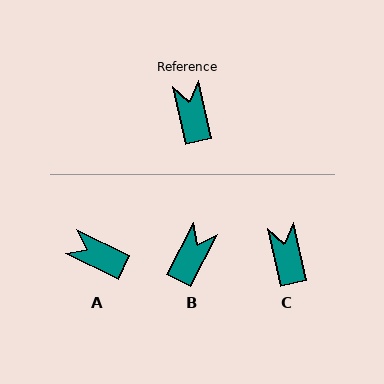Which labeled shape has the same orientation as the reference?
C.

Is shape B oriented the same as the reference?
No, it is off by about 40 degrees.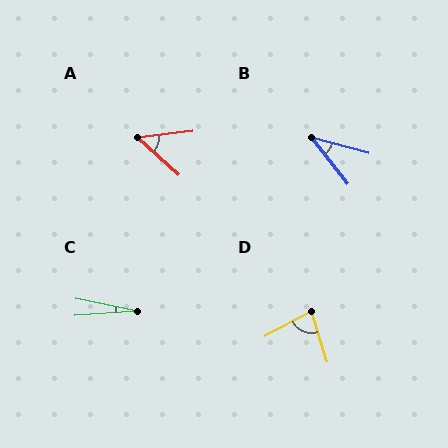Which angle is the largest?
D, at approximately 79 degrees.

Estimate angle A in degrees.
Approximately 49 degrees.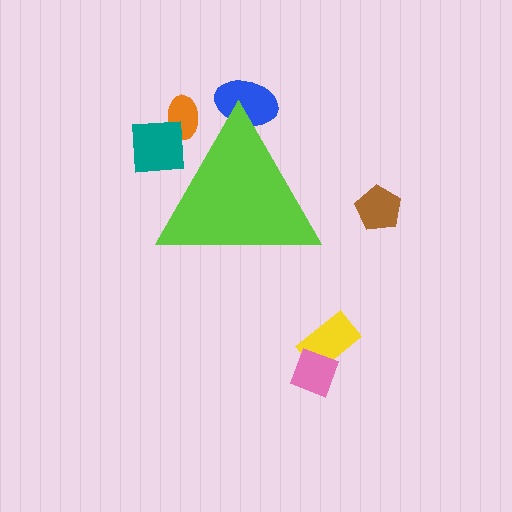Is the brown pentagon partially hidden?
No, the brown pentagon is fully visible.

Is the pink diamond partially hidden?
No, the pink diamond is fully visible.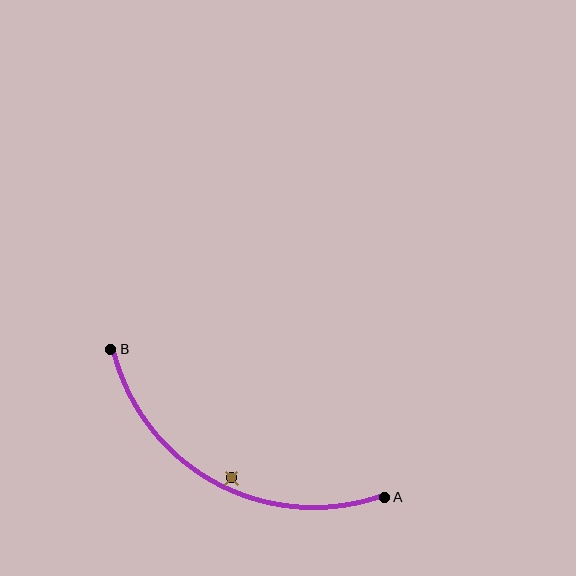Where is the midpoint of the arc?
The arc midpoint is the point on the curve farthest from the straight line joining A and B. It sits below that line.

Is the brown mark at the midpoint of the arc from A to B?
No — the brown mark does not lie on the arc at all. It sits slightly inside the curve.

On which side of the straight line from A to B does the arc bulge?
The arc bulges below the straight line connecting A and B.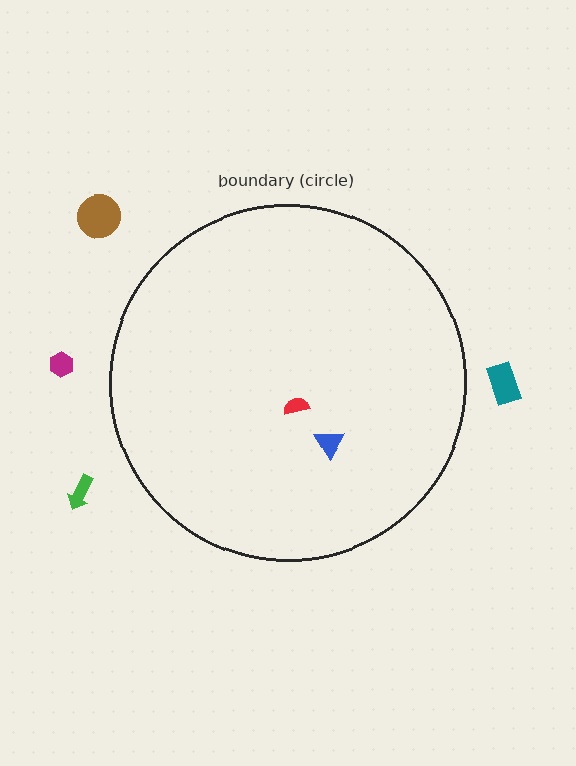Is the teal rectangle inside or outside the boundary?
Outside.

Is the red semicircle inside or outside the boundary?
Inside.